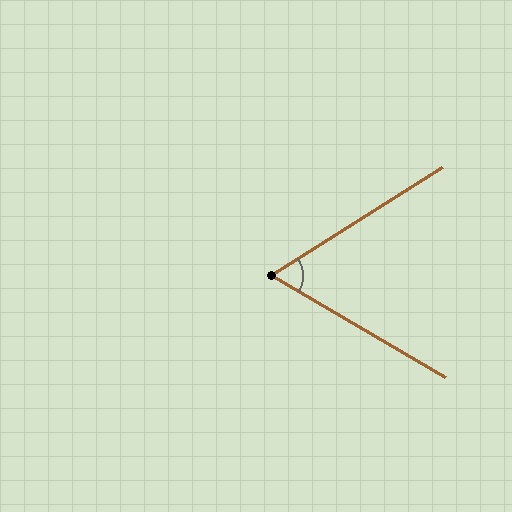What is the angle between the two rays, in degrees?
Approximately 63 degrees.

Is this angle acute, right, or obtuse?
It is acute.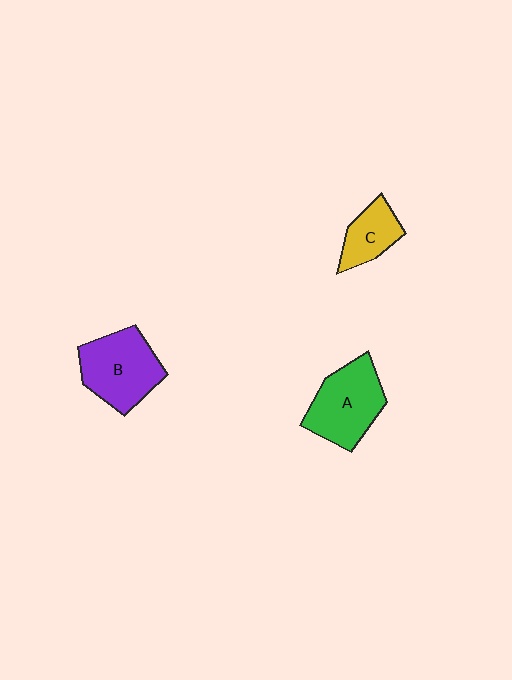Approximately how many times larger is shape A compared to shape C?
Approximately 1.8 times.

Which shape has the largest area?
Shape B (purple).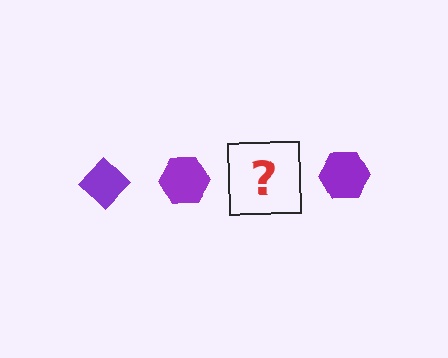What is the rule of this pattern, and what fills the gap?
The rule is that the pattern cycles through diamond, hexagon shapes in purple. The gap should be filled with a purple diamond.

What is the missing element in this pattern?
The missing element is a purple diamond.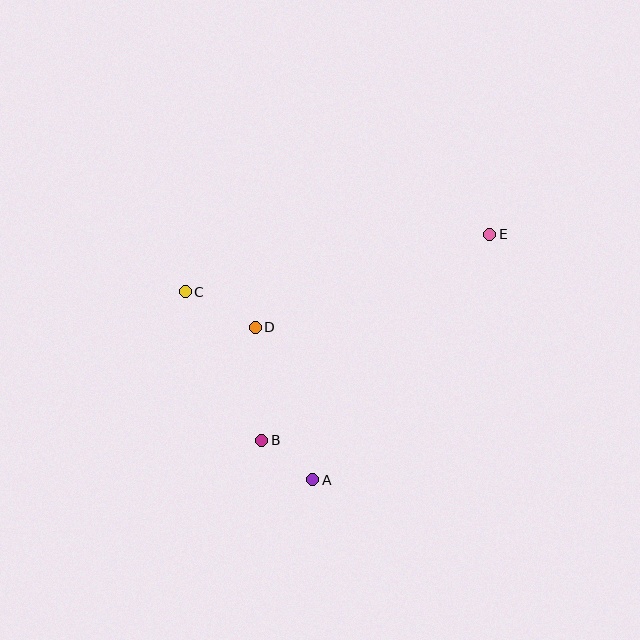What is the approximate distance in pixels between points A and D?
The distance between A and D is approximately 163 pixels.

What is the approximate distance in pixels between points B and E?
The distance between B and E is approximately 308 pixels.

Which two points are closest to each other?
Points A and B are closest to each other.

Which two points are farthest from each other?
Points C and E are farthest from each other.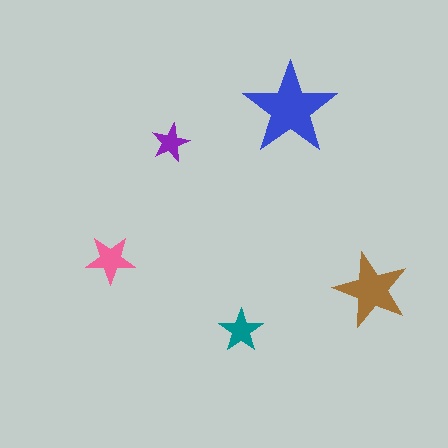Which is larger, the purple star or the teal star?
The teal one.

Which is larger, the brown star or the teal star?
The brown one.